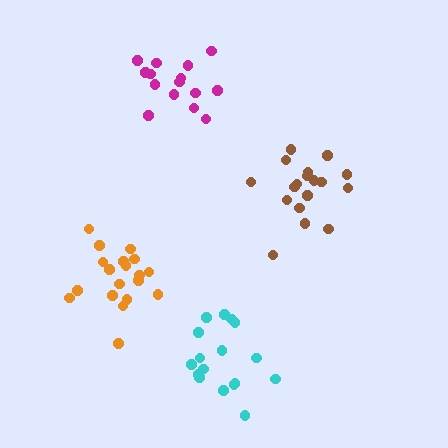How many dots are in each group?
Group 1: 19 dots, Group 2: 15 dots, Group 3: 18 dots, Group 4: 17 dots (69 total).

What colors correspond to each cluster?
The clusters are colored: orange, magenta, brown, cyan.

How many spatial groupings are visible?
There are 4 spatial groupings.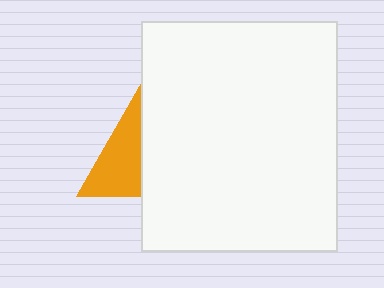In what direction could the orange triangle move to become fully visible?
The orange triangle could move left. That would shift it out from behind the white rectangle entirely.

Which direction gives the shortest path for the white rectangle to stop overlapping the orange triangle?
Moving right gives the shortest separation.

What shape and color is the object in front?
The object in front is a white rectangle.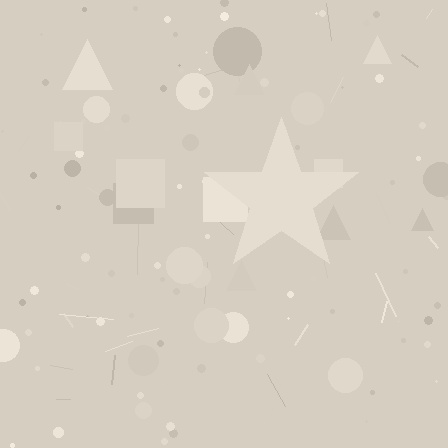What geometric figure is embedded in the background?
A star is embedded in the background.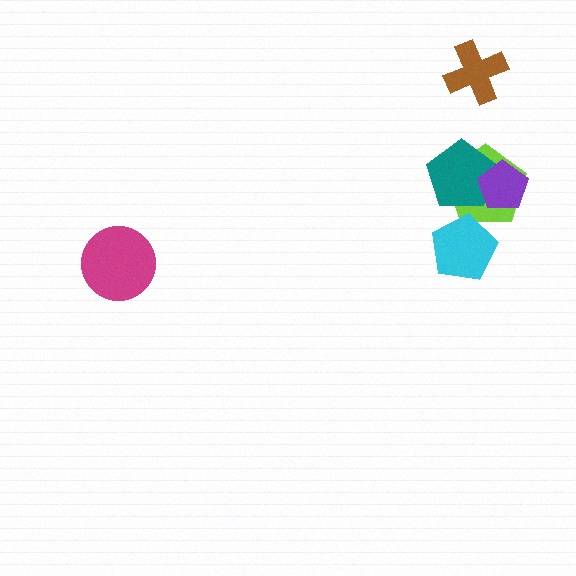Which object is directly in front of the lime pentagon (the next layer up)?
The teal pentagon is directly in front of the lime pentagon.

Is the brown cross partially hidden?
No, no other shape covers it.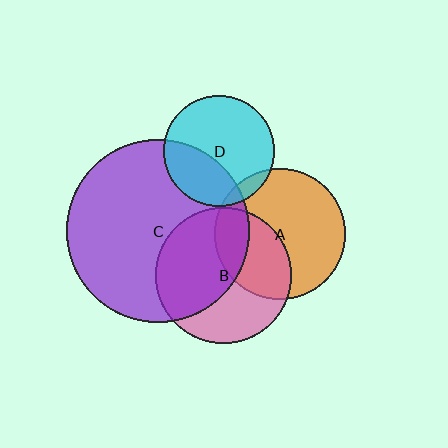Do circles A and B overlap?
Yes.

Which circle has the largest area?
Circle C (purple).